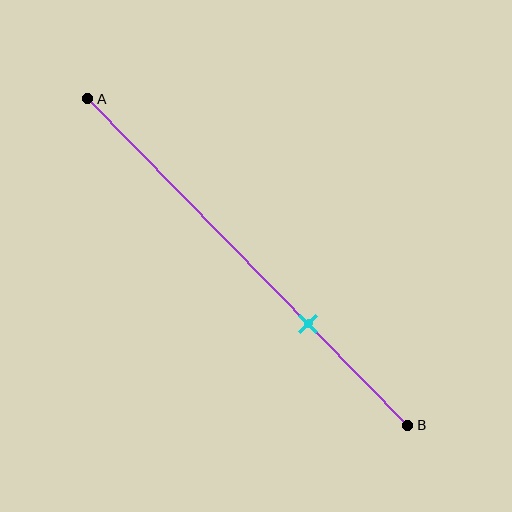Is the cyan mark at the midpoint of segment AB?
No, the mark is at about 70% from A, not at the 50% midpoint.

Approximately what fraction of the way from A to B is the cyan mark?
The cyan mark is approximately 70% of the way from A to B.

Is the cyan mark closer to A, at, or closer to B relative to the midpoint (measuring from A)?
The cyan mark is closer to point B than the midpoint of segment AB.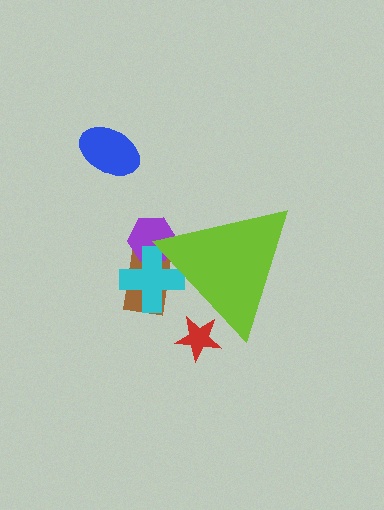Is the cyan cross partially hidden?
Yes, the cyan cross is partially hidden behind the lime triangle.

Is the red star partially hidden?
Yes, the red star is partially hidden behind the lime triangle.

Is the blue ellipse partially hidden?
No, the blue ellipse is fully visible.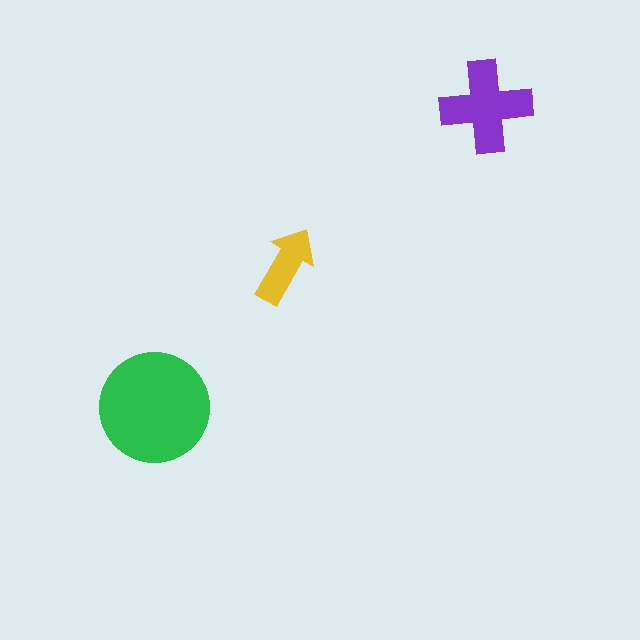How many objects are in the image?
There are 3 objects in the image.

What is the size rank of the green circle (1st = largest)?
1st.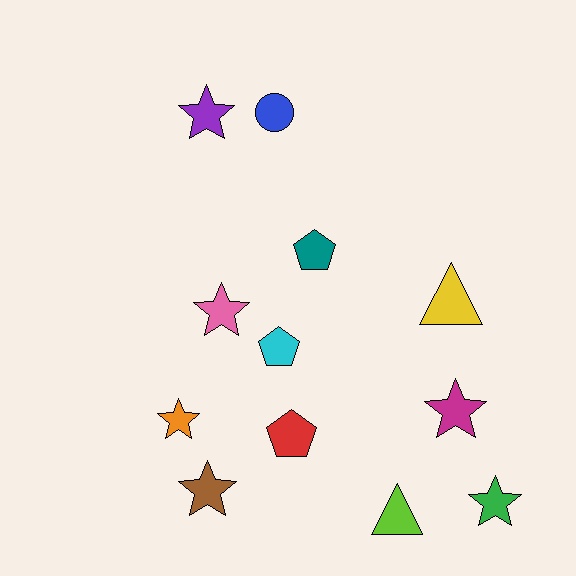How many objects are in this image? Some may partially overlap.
There are 12 objects.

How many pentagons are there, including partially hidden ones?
There are 3 pentagons.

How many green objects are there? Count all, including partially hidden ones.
There is 1 green object.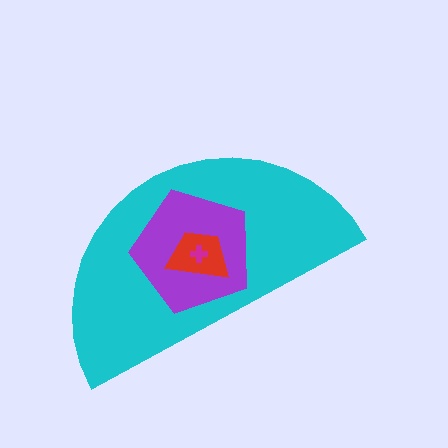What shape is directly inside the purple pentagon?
The red trapezoid.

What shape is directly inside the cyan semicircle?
The purple pentagon.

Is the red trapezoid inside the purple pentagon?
Yes.